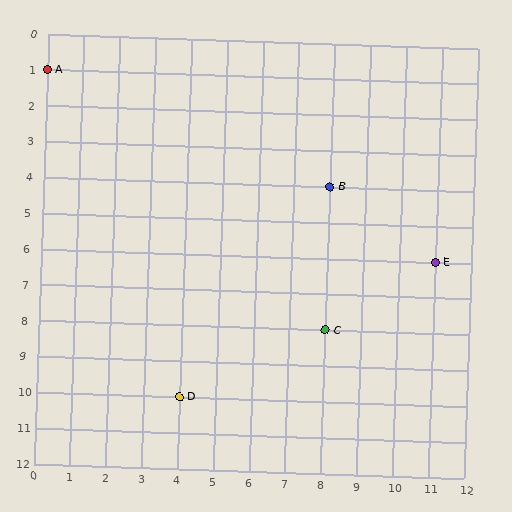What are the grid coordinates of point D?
Point D is at grid coordinates (4, 10).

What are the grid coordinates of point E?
Point E is at grid coordinates (11, 6).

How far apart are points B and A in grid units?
Points B and A are 8 columns and 3 rows apart (about 8.5 grid units diagonally).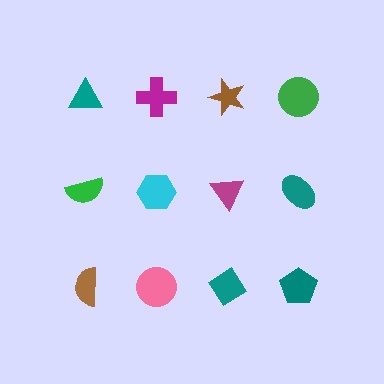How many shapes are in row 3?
4 shapes.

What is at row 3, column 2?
A pink circle.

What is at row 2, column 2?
A cyan hexagon.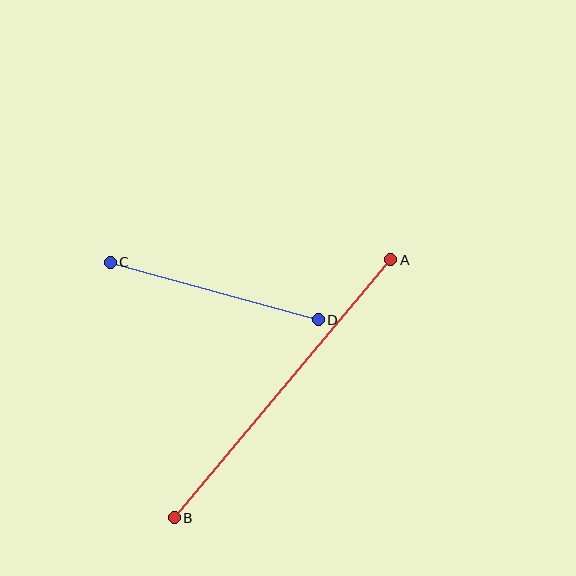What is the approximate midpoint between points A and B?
The midpoint is at approximately (282, 389) pixels.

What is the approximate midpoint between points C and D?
The midpoint is at approximately (214, 291) pixels.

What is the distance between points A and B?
The distance is approximately 337 pixels.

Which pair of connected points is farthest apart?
Points A and B are farthest apart.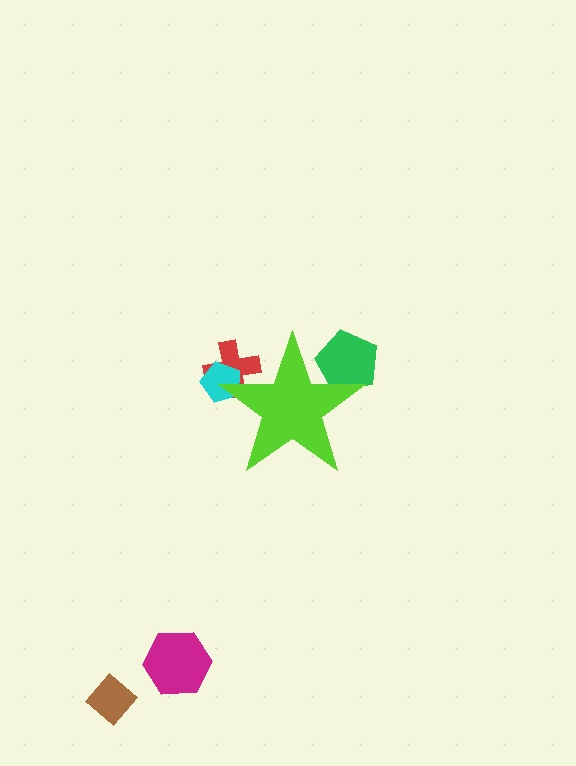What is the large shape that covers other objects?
A lime star.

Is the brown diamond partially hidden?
No, the brown diamond is fully visible.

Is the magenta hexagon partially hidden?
No, the magenta hexagon is fully visible.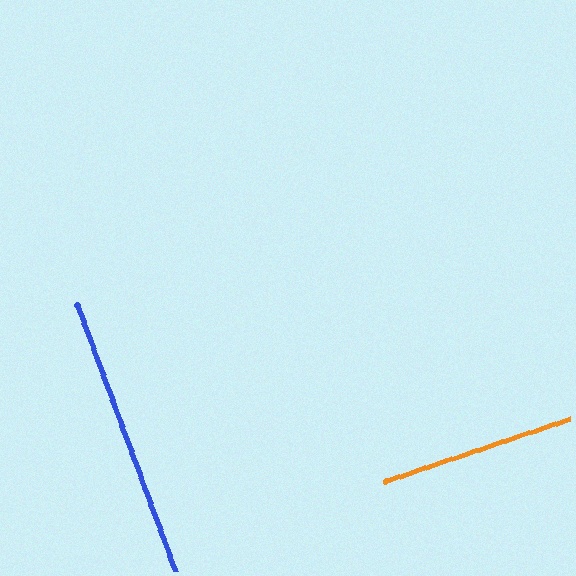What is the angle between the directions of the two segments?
Approximately 88 degrees.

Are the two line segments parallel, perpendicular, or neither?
Perpendicular — they meet at approximately 88°.